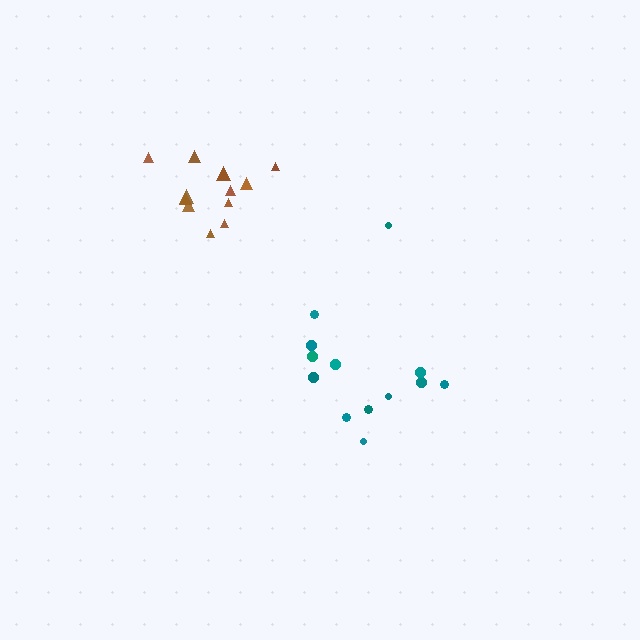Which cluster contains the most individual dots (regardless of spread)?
Teal (13).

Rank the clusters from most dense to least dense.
brown, teal.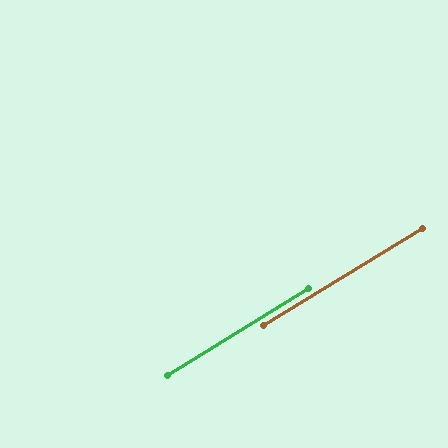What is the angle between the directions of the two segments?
Approximately 0 degrees.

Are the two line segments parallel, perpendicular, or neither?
Parallel — their directions differ by only 0.4°.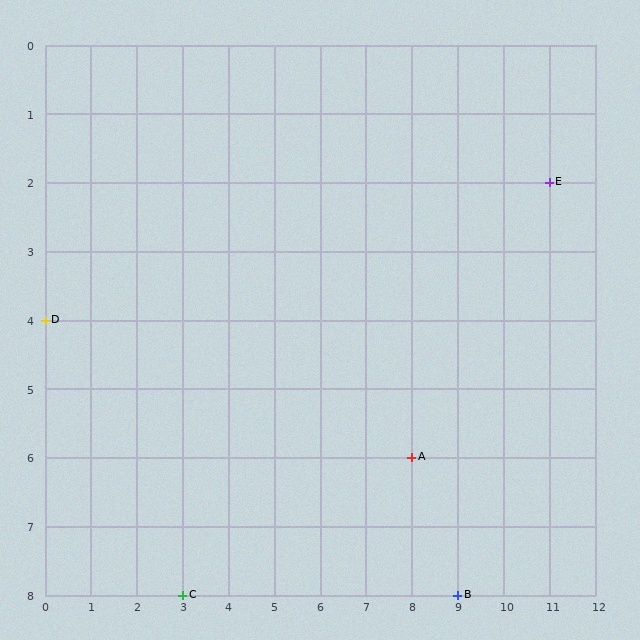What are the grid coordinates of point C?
Point C is at grid coordinates (3, 8).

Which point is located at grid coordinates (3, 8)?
Point C is at (3, 8).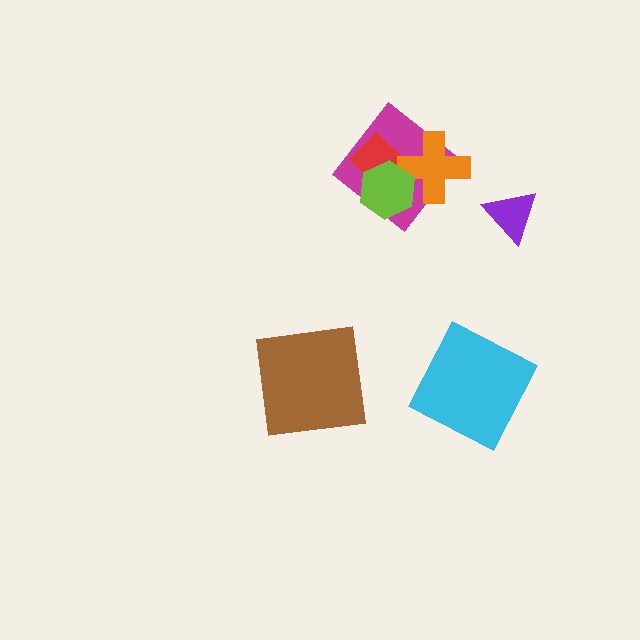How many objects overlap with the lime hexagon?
3 objects overlap with the lime hexagon.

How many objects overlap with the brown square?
0 objects overlap with the brown square.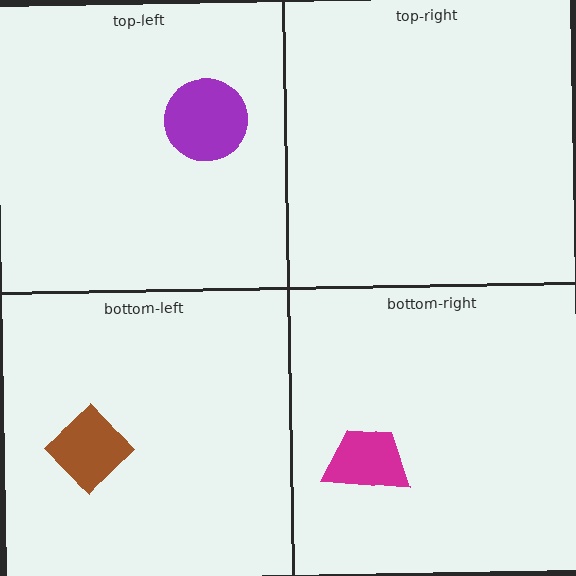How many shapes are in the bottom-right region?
1.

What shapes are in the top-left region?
The purple circle.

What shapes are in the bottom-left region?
The brown diamond.